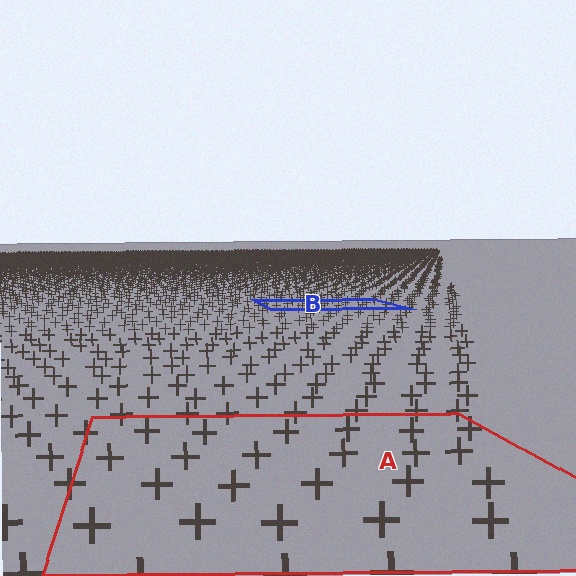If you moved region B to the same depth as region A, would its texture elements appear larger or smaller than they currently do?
They would appear larger. At a closer depth, the same texture elements are projected at a bigger on-screen size.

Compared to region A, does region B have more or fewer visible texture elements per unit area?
Region B has more texture elements per unit area — they are packed more densely because it is farther away.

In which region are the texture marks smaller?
The texture marks are smaller in region B, because it is farther away.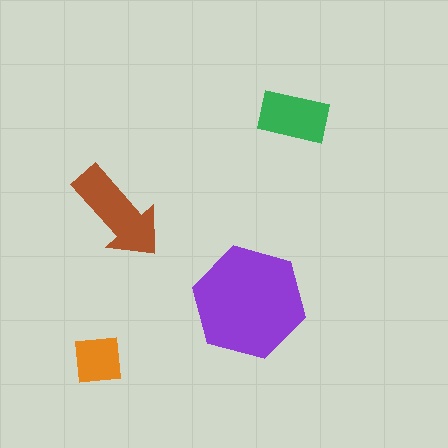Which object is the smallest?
The orange square.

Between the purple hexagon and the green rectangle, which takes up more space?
The purple hexagon.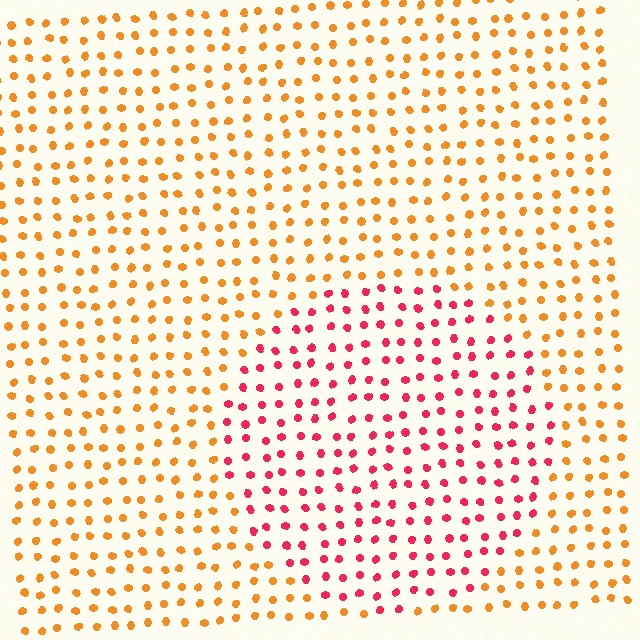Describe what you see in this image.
The image is filled with small orange elements in a uniform arrangement. A circle-shaped region is visible where the elements are tinted to a slightly different hue, forming a subtle color boundary.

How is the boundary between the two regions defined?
The boundary is defined purely by a slight shift in hue (about 45 degrees). Spacing, size, and orientation are identical on both sides.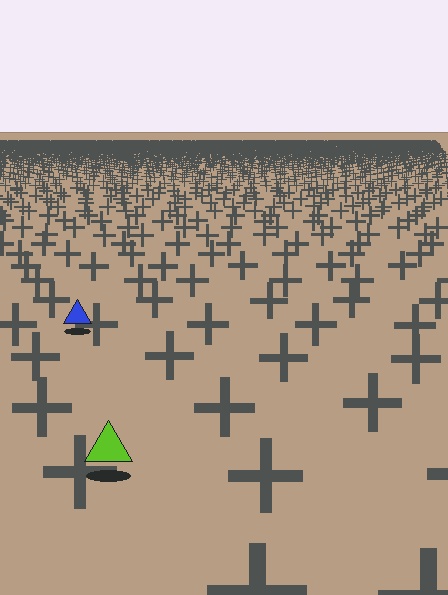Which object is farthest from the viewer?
The blue triangle is farthest from the viewer. It appears smaller and the ground texture around it is denser.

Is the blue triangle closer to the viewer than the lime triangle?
No. The lime triangle is closer — you can tell from the texture gradient: the ground texture is coarser near it.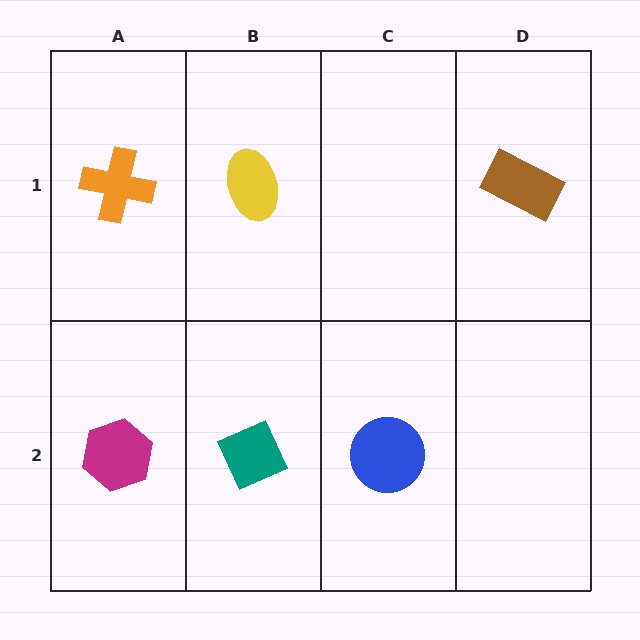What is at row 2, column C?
A blue circle.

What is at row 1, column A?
An orange cross.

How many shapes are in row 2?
3 shapes.